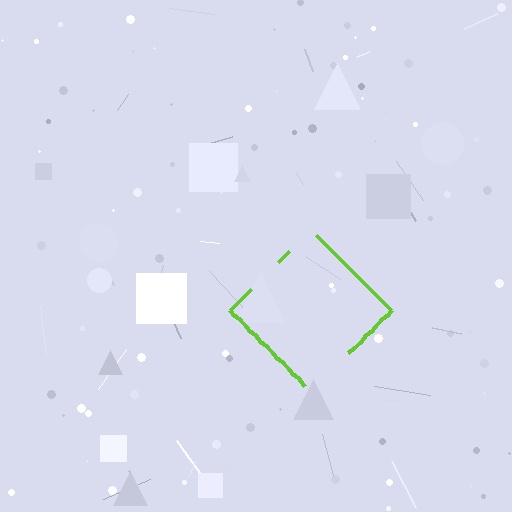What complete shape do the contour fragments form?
The contour fragments form a diamond.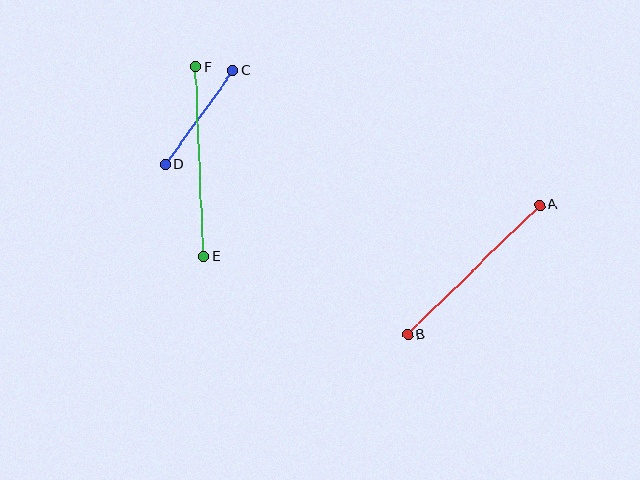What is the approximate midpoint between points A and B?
The midpoint is at approximately (474, 270) pixels.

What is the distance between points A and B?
The distance is approximately 185 pixels.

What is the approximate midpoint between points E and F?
The midpoint is at approximately (200, 161) pixels.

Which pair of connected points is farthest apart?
Points E and F are farthest apart.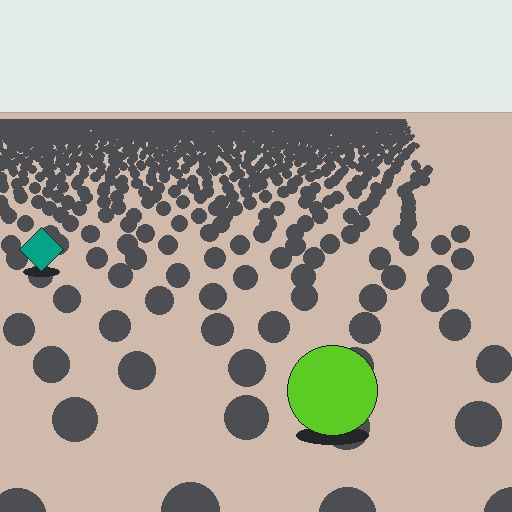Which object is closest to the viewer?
The lime circle is closest. The texture marks near it are larger and more spread out.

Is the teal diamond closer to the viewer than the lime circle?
No. The lime circle is closer — you can tell from the texture gradient: the ground texture is coarser near it.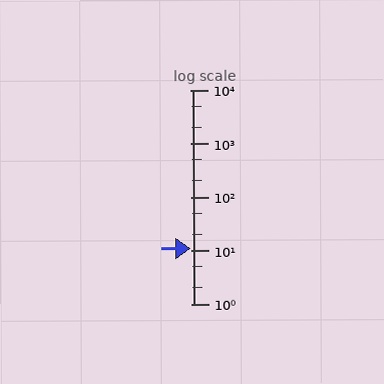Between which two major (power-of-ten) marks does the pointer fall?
The pointer is between 10 and 100.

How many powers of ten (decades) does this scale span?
The scale spans 4 decades, from 1 to 10000.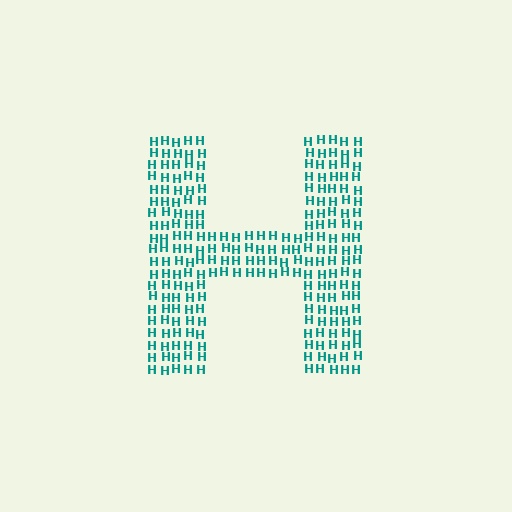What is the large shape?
The large shape is the letter H.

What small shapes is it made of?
It is made of small letter H's.